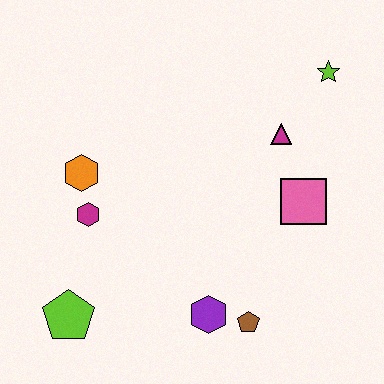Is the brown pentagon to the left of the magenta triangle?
Yes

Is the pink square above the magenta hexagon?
Yes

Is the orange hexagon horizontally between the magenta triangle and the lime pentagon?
Yes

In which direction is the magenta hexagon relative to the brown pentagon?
The magenta hexagon is to the left of the brown pentagon.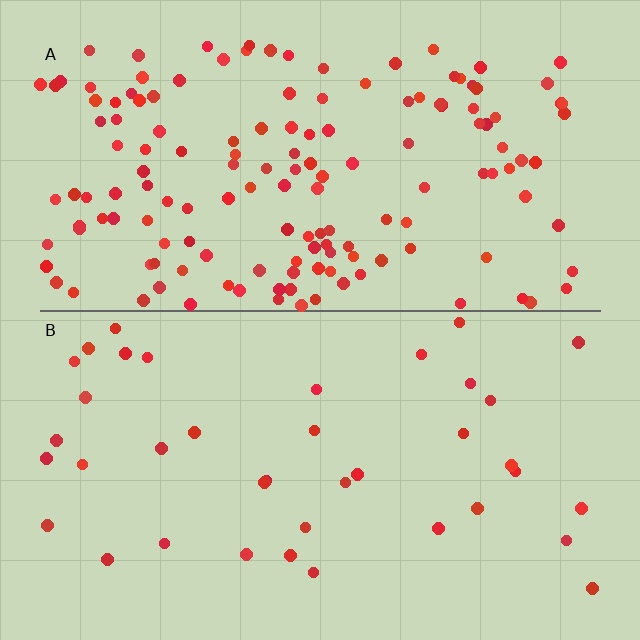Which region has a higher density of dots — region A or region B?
A (the top).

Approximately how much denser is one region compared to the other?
Approximately 3.9× — region A over region B.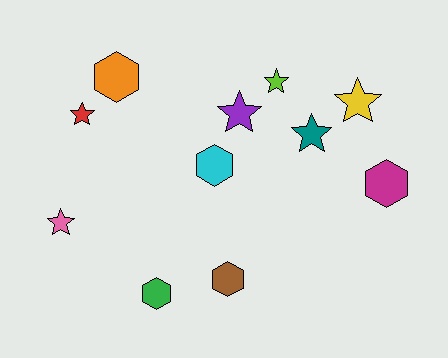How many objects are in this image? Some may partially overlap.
There are 11 objects.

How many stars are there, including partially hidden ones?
There are 6 stars.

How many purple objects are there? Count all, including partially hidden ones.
There is 1 purple object.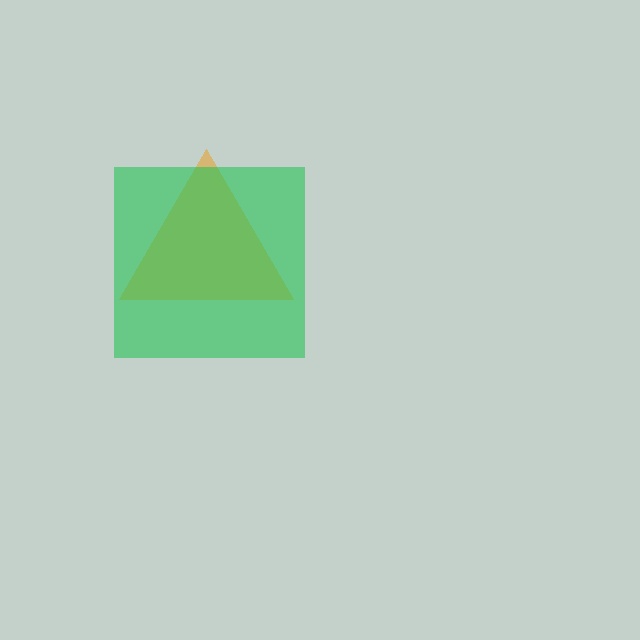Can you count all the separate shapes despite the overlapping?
Yes, there are 2 separate shapes.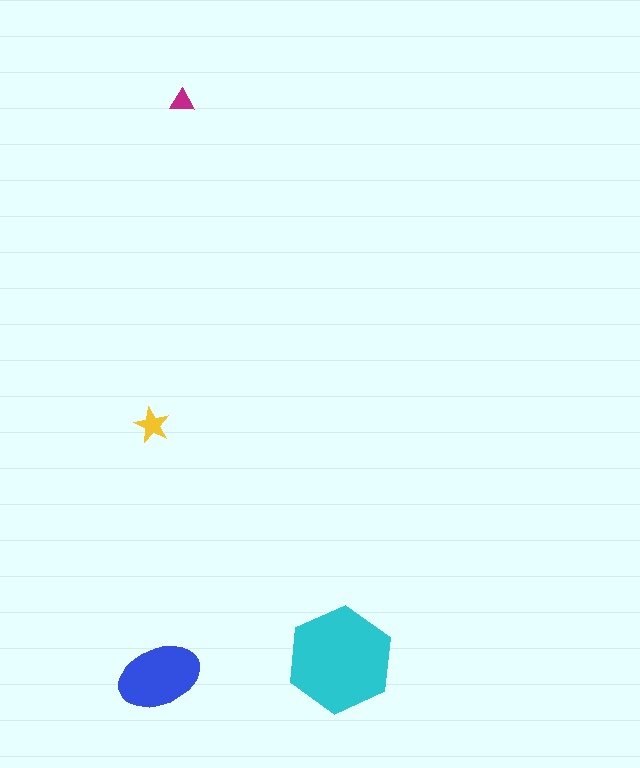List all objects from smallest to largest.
The magenta triangle, the yellow star, the blue ellipse, the cyan hexagon.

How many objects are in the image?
There are 4 objects in the image.